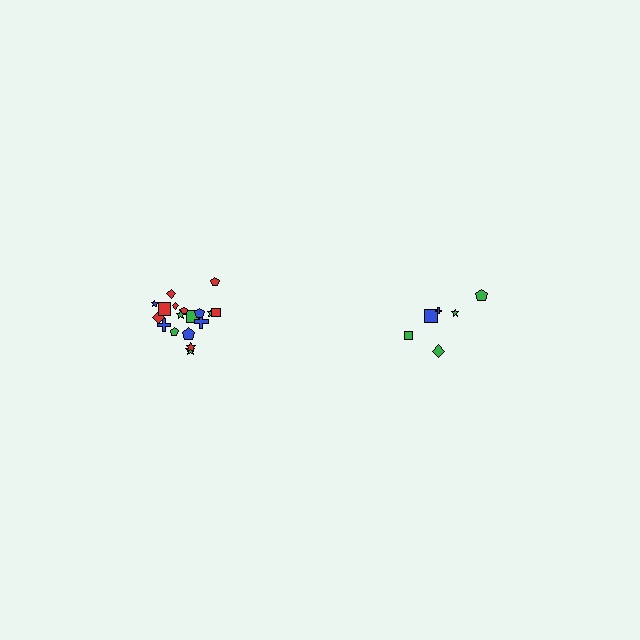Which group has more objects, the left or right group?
The left group.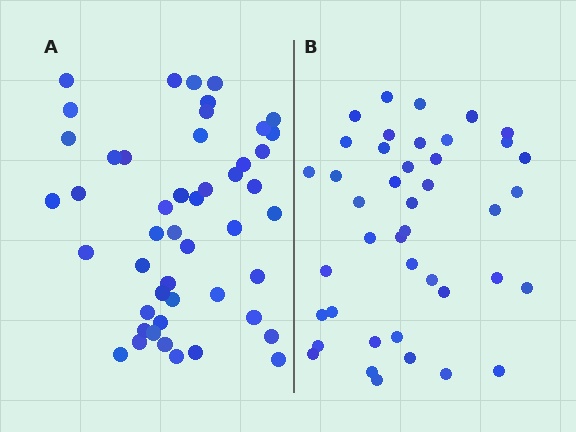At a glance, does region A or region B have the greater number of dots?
Region A (the left region) has more dots.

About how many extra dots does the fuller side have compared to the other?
Region A has about 6 more dots than region B.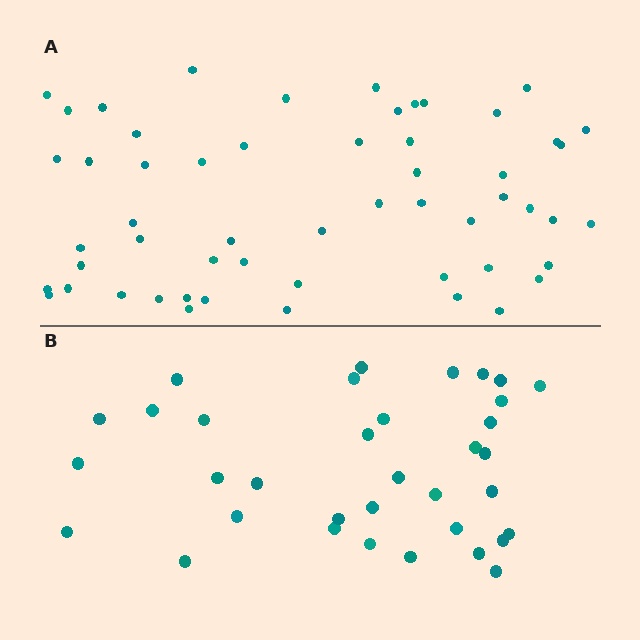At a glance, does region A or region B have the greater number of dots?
Region A (the top region) has more dots.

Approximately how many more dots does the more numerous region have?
Region A has approximately 20 more dots than region B.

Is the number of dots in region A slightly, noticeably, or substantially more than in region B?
Region A has substantially more. The ratio is roughly 1.6 to 1.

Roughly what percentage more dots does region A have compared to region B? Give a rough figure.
About 55% more.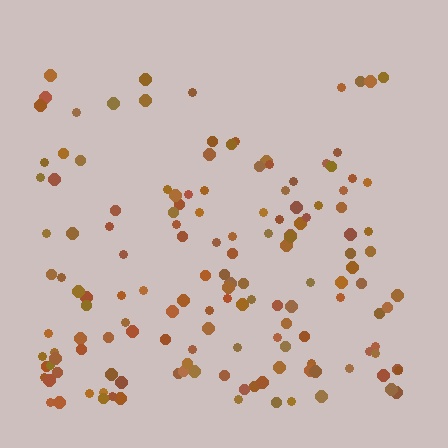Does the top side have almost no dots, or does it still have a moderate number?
Still a moderate number, just noticeably fewer than the bottom.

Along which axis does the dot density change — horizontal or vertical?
Vertical.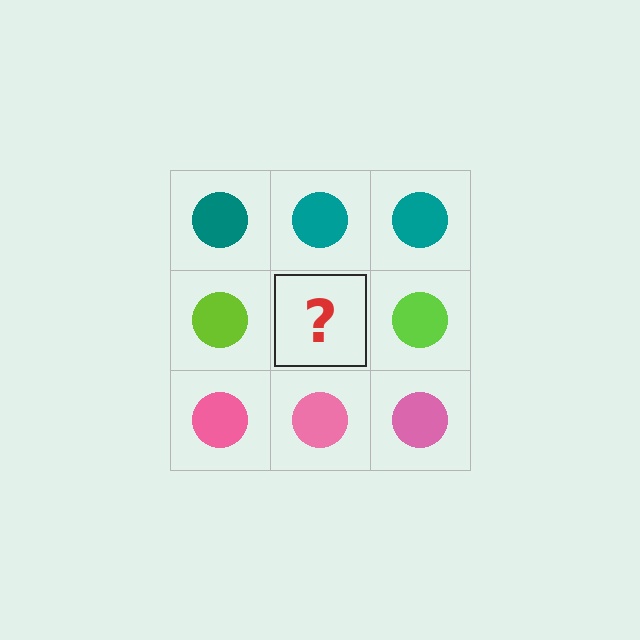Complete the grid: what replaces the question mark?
The question mark should be replaced with a lime circle.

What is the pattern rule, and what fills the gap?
The rule is that each row has a consistent color. The gap should be filled with a lime circle.